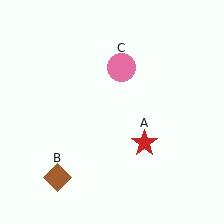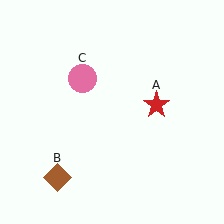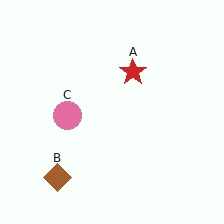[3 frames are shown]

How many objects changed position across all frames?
2 objects changed position: red star (object A), pink circle (object C).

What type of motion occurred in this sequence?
The red star (object A), pink circle (object C) rotated counterclockwise around the center of the scene.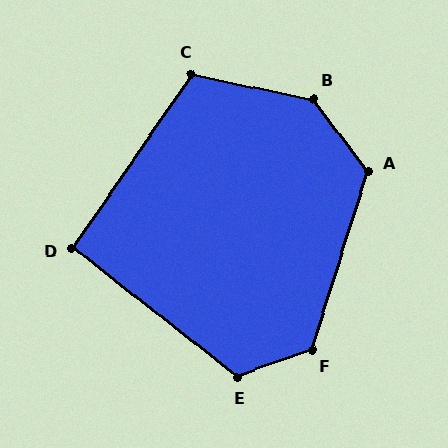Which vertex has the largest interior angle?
B, at approximately 139 degrees.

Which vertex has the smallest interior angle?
D, at approximately 94 degrees.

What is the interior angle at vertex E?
Approximately 122 degrees (obtuse).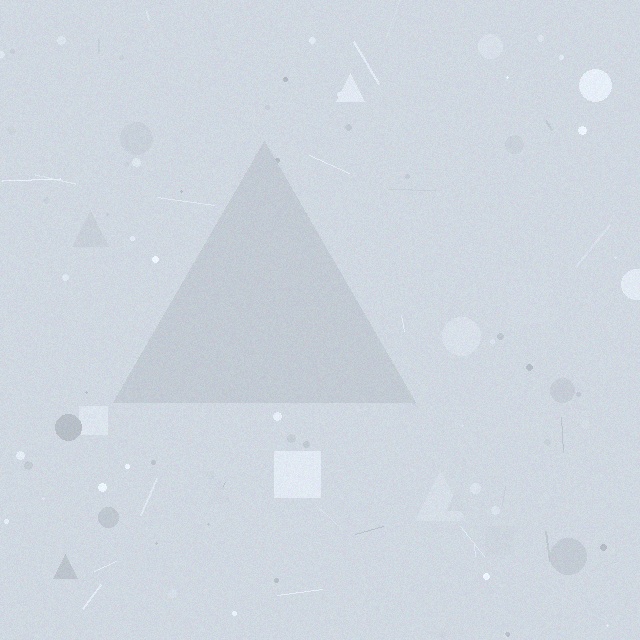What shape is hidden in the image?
A triangle is hidden in the image.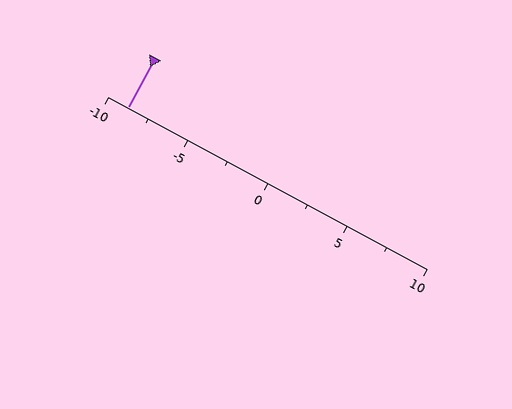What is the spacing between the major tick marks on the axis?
The major ticks are spaced 5 apart.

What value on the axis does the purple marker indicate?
The marker indicates approximately -8.8.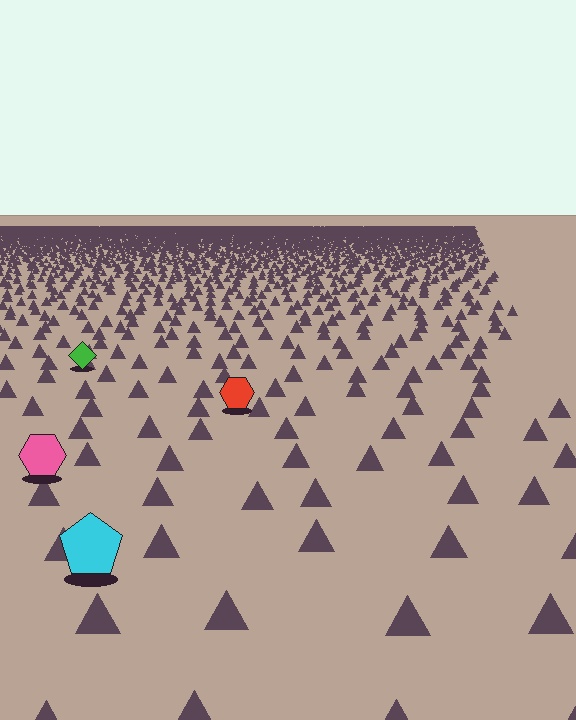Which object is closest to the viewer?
The cyan pentagon is closest. The texture marks near it are larger and more spread out.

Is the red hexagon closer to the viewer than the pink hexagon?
No. The pink hexagon is closer — you can tell from the texture gradient: the ground texture is coarser near it.